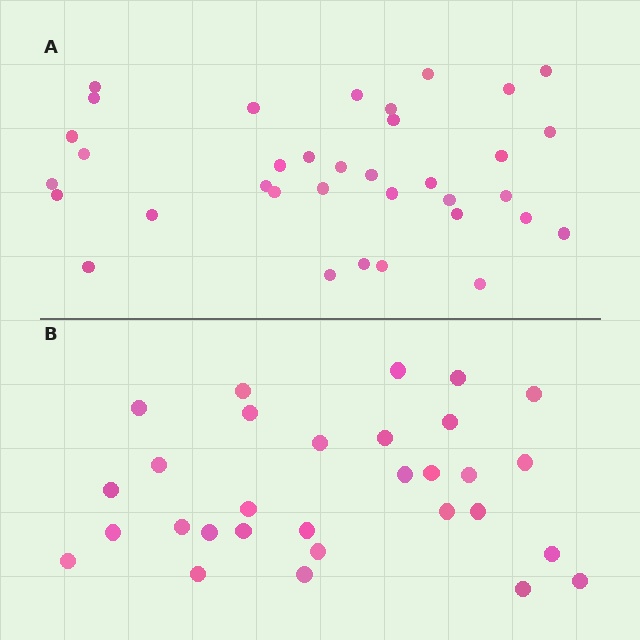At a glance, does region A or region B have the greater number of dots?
Region A (the top region) has more dots.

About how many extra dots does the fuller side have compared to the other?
Region A has about 5 more dots than region B.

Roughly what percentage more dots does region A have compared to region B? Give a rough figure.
About 15% more.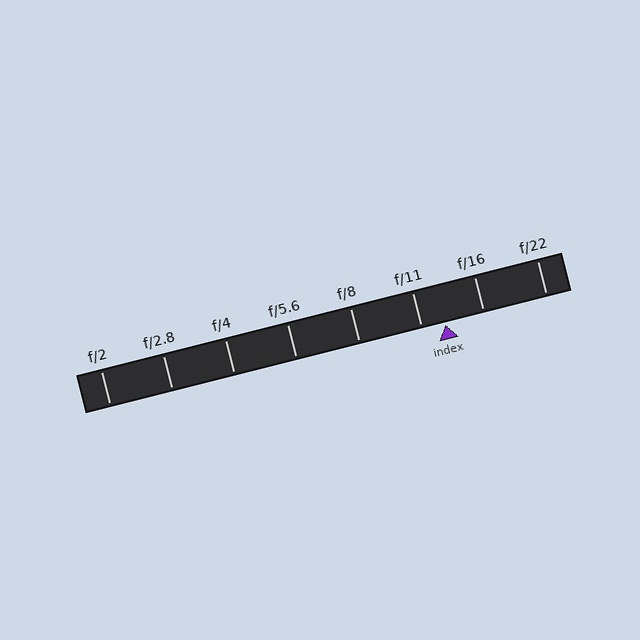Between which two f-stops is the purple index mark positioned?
The index mark is between f/11 and f/16.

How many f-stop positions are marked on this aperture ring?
There are 8 f-stop positions marked.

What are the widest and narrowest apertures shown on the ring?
The widest aperture shown is f/2 and the narrowest is f/22.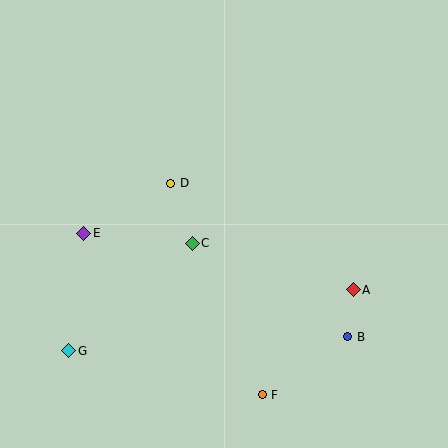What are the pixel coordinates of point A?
Point A is at (353, 290).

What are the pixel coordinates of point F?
Point F is at (262, 395).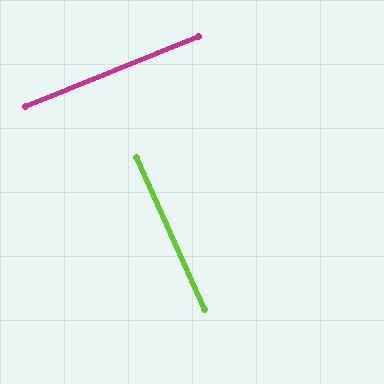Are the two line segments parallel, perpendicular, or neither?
Perpendicular — they meet at approximately 88°.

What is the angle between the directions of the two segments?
Approximately 88 degrees.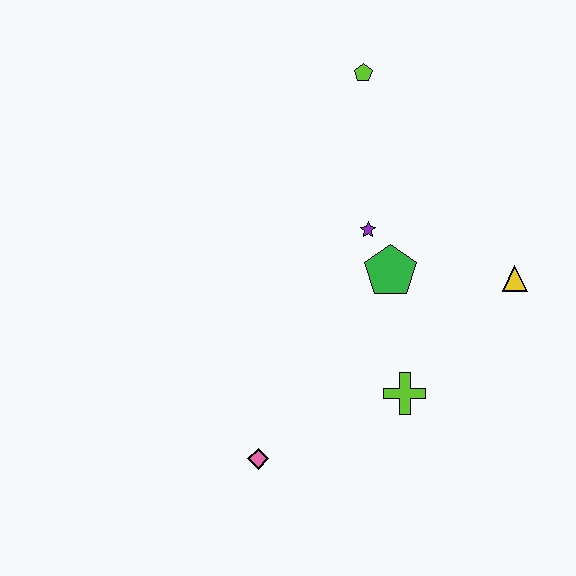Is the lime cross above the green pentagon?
No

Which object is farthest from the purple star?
The pink diamond is farthest from the purple star.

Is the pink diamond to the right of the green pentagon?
No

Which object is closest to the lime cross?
The green pentagon is closest to the lime cross.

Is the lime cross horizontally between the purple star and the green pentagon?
No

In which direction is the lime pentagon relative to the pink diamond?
The lime pentagon is above the pink diamond.